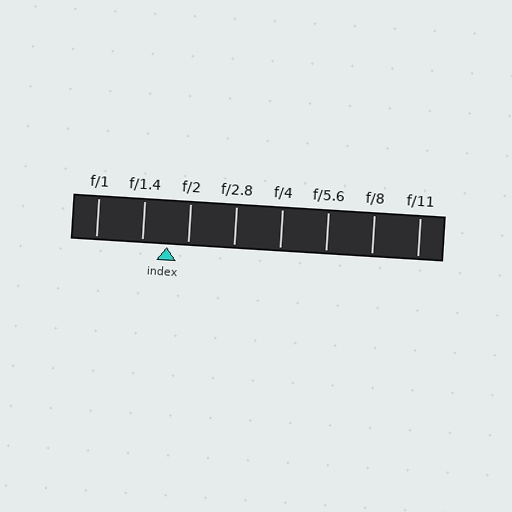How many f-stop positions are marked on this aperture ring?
There are 8 f-stop positions marked.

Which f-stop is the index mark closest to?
The index mark is closest to f/2.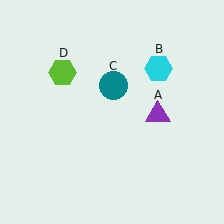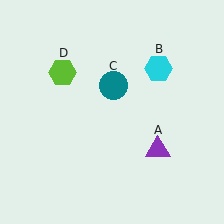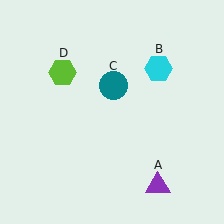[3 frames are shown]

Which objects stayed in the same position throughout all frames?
Cyan hexagon (object B) and teal circle (object C) and lime hexagon (object D) remained stationary.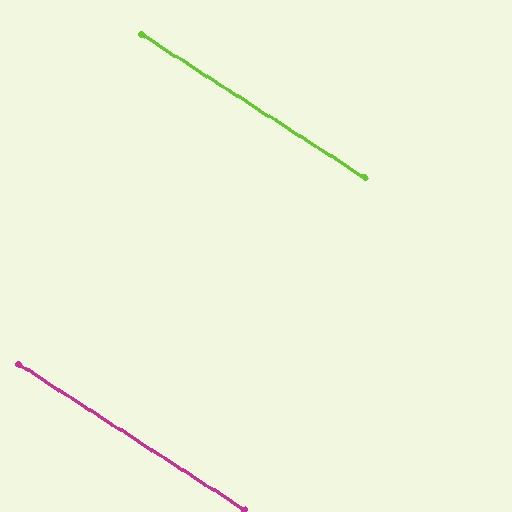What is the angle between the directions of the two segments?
Approximately 0 degrees.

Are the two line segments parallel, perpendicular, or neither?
Parallel — their directions differ by only 0.0°.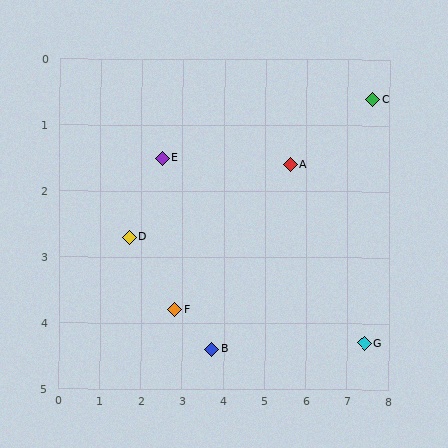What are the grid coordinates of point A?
Point A is at approximately (5.6, 1.6).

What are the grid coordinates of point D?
Point D is at approximately (1.7, 2.7).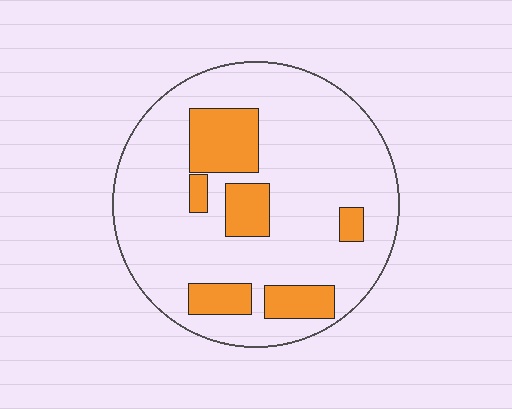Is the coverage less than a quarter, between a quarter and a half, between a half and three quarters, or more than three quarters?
Less than a quarter.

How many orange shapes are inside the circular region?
6.